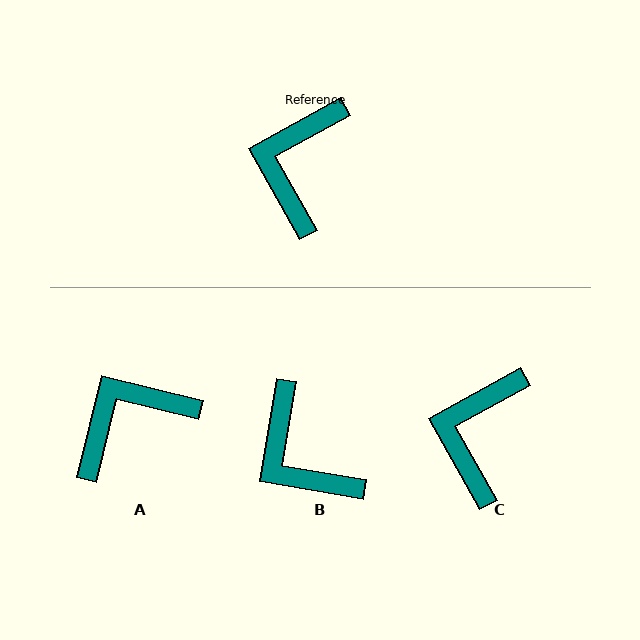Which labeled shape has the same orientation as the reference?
C.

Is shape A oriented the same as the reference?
No, it is off by about 43 degrees.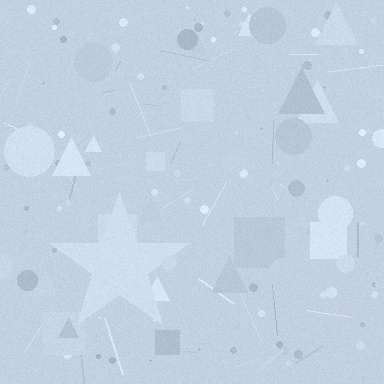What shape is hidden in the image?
A star is hidden in the image.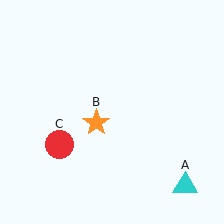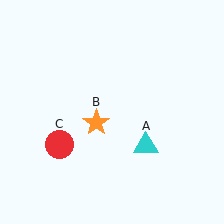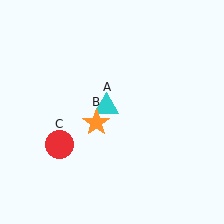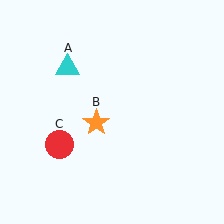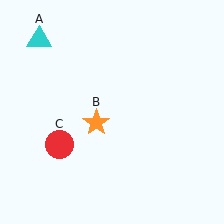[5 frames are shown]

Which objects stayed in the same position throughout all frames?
Orange star (object B) and red circle (object C) remained stationary.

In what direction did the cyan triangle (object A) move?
The cyan triangle (object A) moved up and to the left.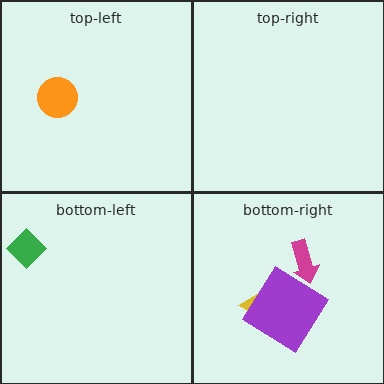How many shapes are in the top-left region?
1.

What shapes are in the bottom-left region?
The green diamond.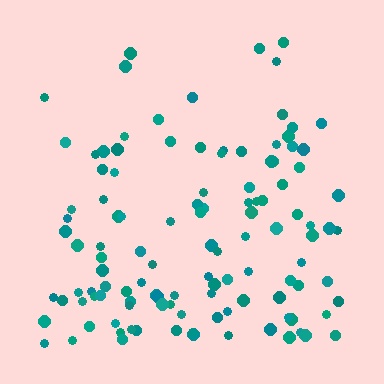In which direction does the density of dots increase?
From top to bottom, with the bottom side densest.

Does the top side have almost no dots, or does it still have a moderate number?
Still a moderate number, just noticeably fewer than the bottom.